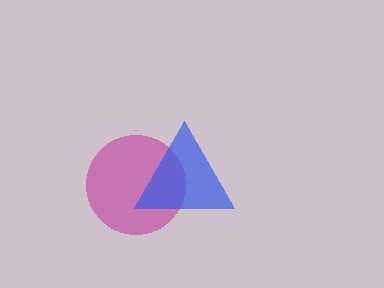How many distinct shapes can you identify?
There are 2 distinct shapes: a magenta circle, a blue triangle.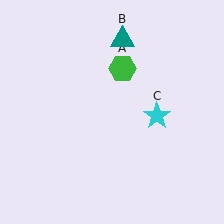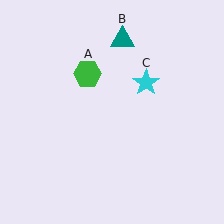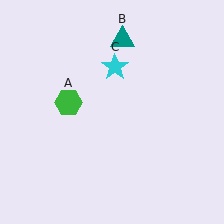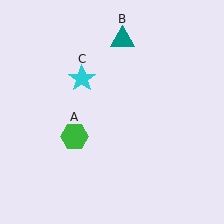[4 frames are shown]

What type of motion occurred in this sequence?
The green hexagon (object A), cyan star (object C) rotated counterclockwise around the center of the scene.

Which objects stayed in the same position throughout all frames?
Teal triangle (object B) remained stationary.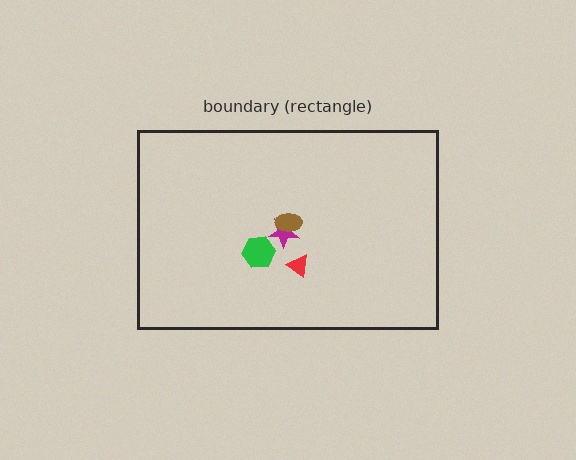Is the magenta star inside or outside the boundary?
Inside.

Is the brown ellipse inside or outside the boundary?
Inside.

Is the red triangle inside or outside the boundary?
Inside.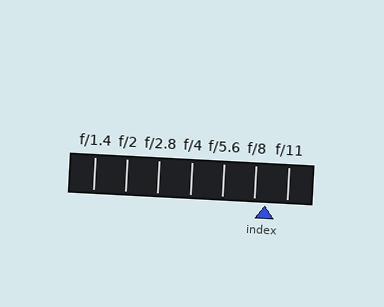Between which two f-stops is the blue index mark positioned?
The index mark is between f/8 and f/11.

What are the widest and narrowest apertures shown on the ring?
The widest aperture shown is f/1.4 and the narrowest is f/11.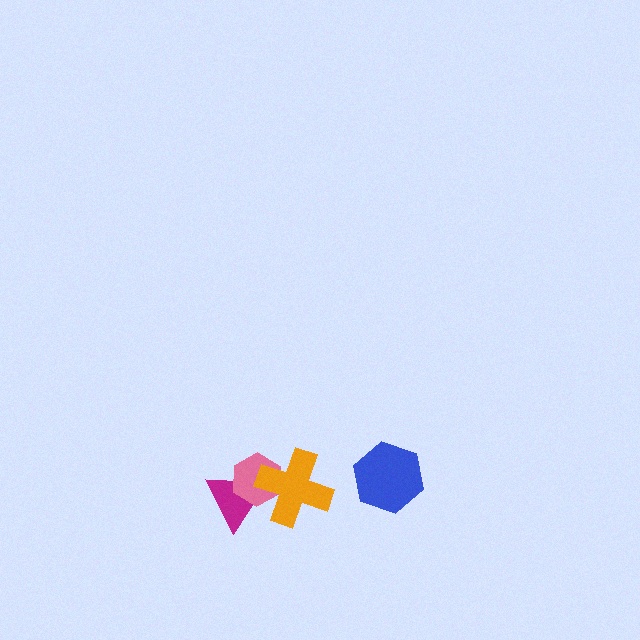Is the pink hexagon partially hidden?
Yes, it is partially covered by another shape.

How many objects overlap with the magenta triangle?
2 objects overlap with the magenta triangle.